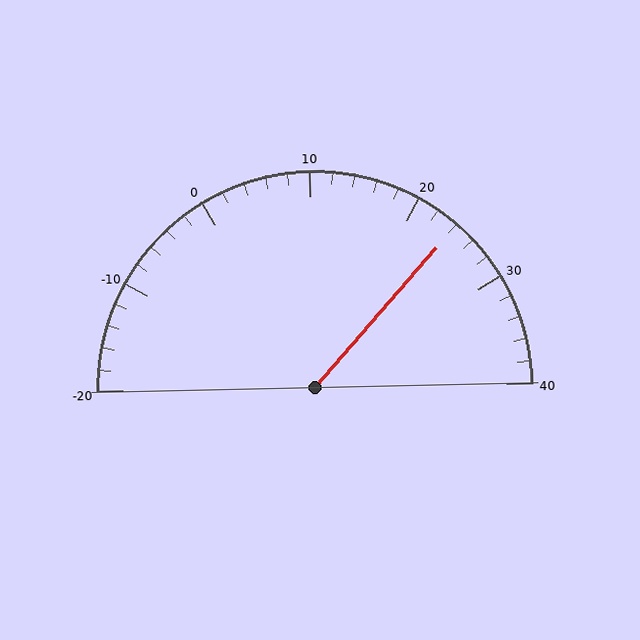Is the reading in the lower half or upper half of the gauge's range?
The reading is in the upper half of the range (-20 to 40).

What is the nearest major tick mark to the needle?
The nearest major tick mark is 20.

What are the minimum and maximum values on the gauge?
The gauge ranges from -20 to 40.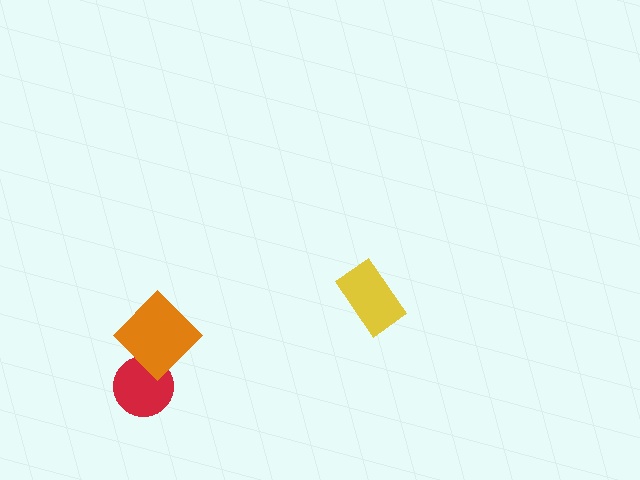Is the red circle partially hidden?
Yes, it is partially covered by another shape.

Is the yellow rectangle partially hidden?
No, no other shape covers it.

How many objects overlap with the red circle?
1 object overlaps with the red circle.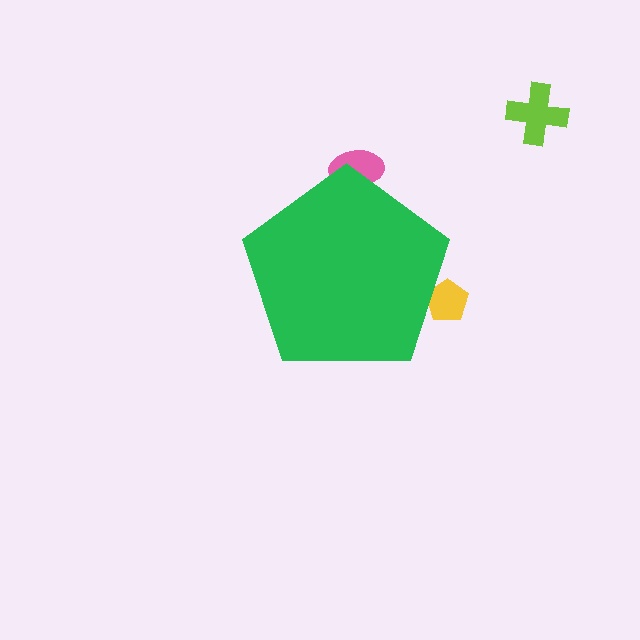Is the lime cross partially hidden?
No, the lime cross is fully visible.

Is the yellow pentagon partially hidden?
Yes, the yellow pentagon is partially hidden behind the green pentagon.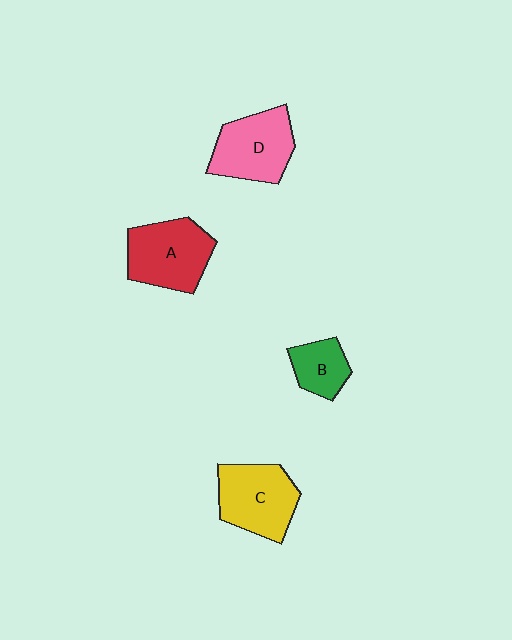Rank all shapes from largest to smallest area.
From largest to smallest: A (red), C (yellow), D (pink), B (green).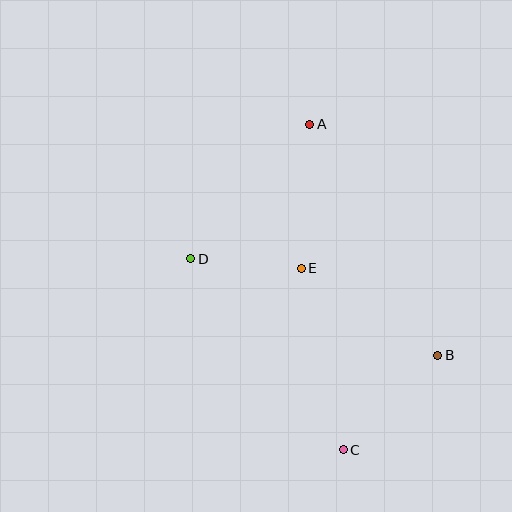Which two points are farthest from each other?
Points A and C are farthest from each other.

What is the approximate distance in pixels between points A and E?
The distance between A and E is approximately 144 pixels.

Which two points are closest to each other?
Points D and E are closest to each other.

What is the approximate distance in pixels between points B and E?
The distance between B and E is approximately 162 pixels.